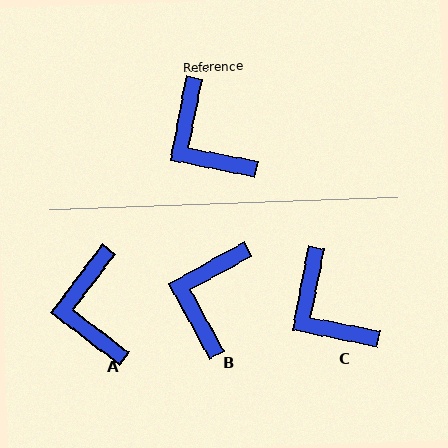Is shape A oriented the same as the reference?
No, it is off by about 26 degrees.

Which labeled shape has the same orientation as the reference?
C.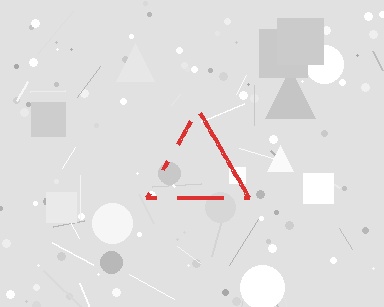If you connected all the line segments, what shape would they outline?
They would outline a triangle.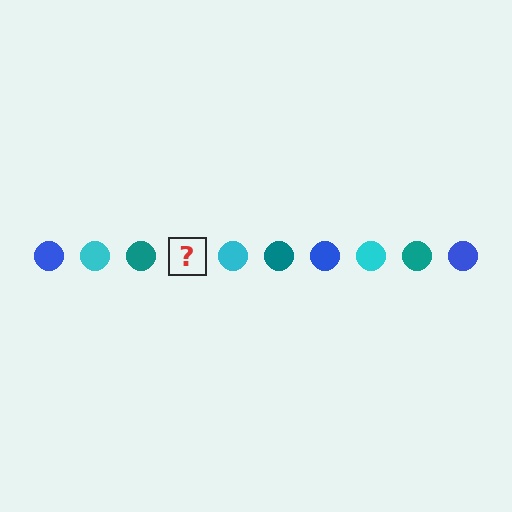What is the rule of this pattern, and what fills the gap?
The rule is that the pattern cycles through blue, cyan, teal circles. The gap should be filled with a blue circle.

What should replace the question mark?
The question mark should be replaced with a blue circle.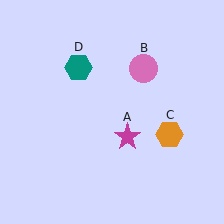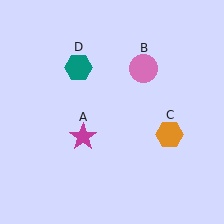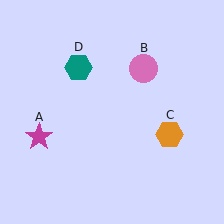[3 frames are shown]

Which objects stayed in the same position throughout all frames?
Pink circle (object B) and orange hexagon (object C) and teal hexagon (object D) remained stationary.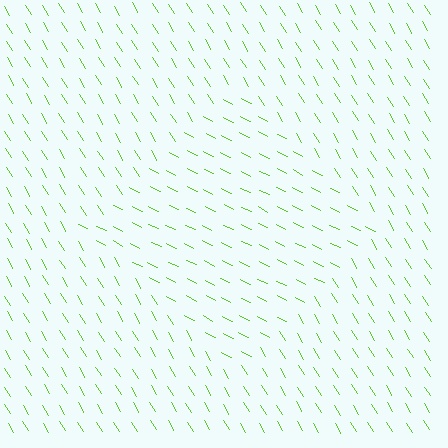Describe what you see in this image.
The image is filled with small lime line segments. A diamond region in the image has lines oriented differently from the surrounding lines, creating a visible texture boundary.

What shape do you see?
I see a diamond.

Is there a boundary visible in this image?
Yes, there is a texture boundary formed by a change in line orientation.